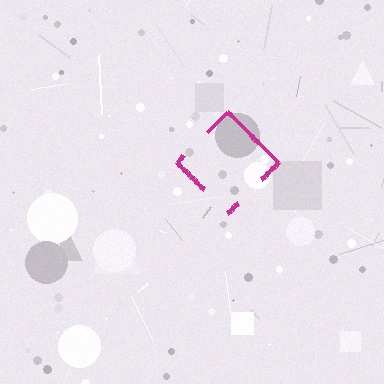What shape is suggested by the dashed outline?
The dashed outline suggests a diamond.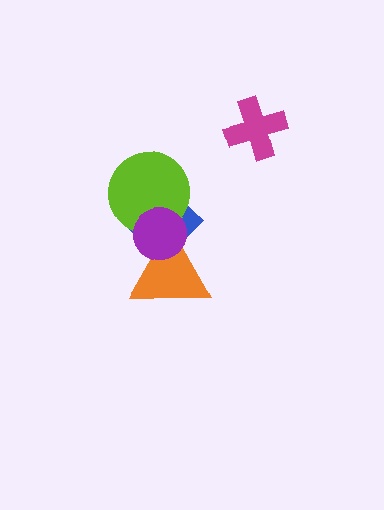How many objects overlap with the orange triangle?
2 objects overlap with the orange triangle.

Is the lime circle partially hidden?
Yes, it is partially covered by another shape.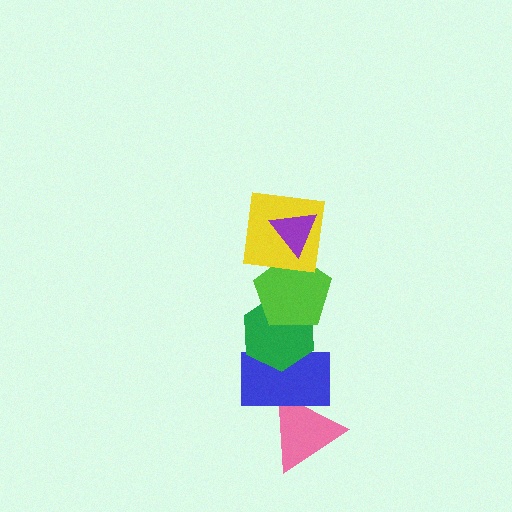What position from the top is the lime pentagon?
The lime pentagon is 3rd from the top.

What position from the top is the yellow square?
The yellow square is 2nd from the top.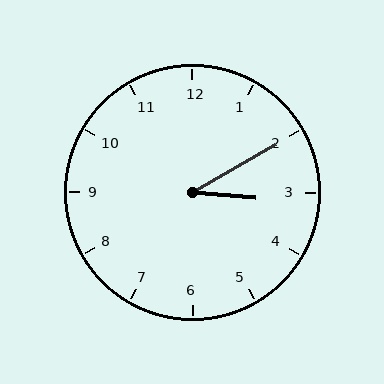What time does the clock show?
3:10.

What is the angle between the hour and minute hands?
Approximately 35 degrees.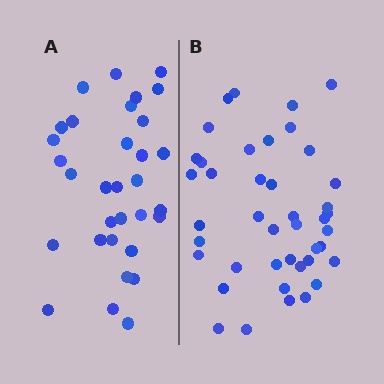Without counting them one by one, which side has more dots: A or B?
Region B (the right region) has more dots.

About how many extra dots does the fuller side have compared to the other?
Region B has roughly 10 or so more dots than region A.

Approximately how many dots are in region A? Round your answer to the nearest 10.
About 30 dots. (The exact count is 32, which rounds to 30.)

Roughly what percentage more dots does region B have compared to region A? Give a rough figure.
About 30% more.